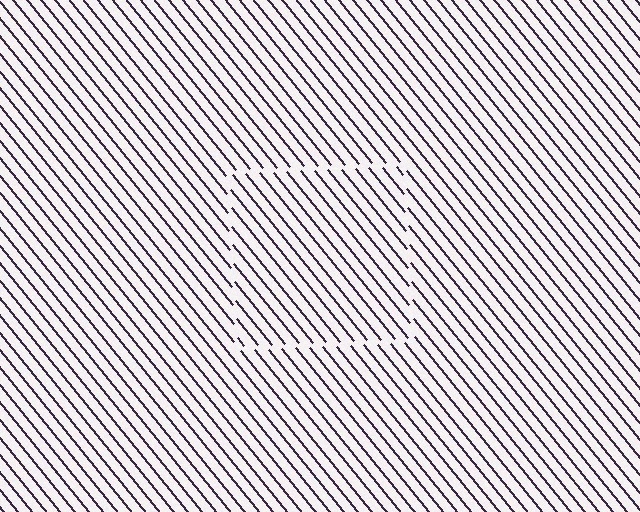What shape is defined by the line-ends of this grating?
An illusory square. The interior of the shape contains the same grating, shifted by half a period — the contour is defined by the phase discontinuity where line-ends from the inner and outer gratings abut.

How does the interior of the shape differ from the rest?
The interior of the shape contains the same grating, shifted by half a period — the contour is defined by the phase discontinuity where line-ends from the inner and outer gratings abut.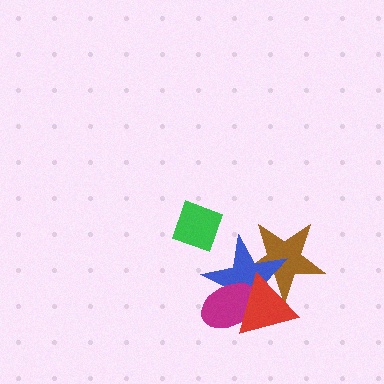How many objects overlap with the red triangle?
3 objects overlap with the red triangle.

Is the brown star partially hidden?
Yes, it is partially covered by another shape.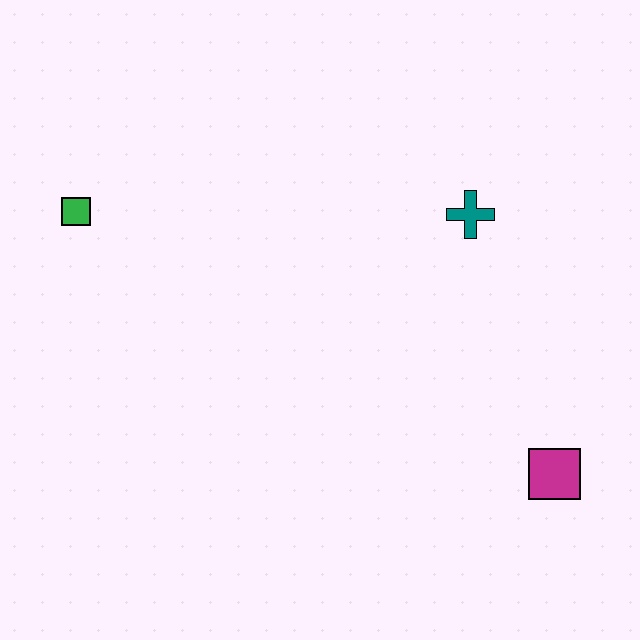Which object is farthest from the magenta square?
The green square is farthest from the magenta square.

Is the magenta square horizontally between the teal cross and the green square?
No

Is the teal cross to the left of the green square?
No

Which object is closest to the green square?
The teal cross is closest to the green square.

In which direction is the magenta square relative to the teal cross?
The magenta square is below the teal cross.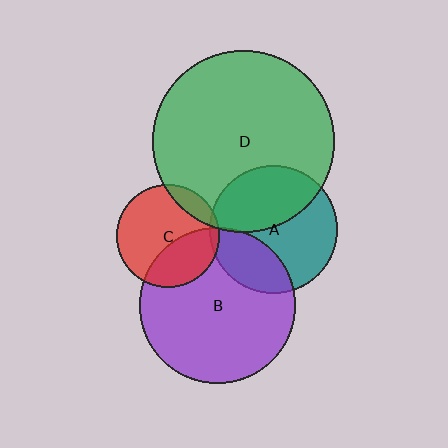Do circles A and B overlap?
Yes.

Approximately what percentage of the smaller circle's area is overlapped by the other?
Approximately 25%.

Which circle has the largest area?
Circle D (green).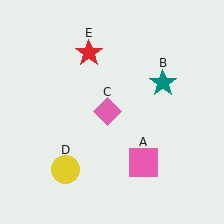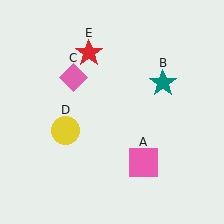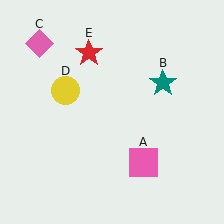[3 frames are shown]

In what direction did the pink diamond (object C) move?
The pink diamond (object C) moved up and to the left.